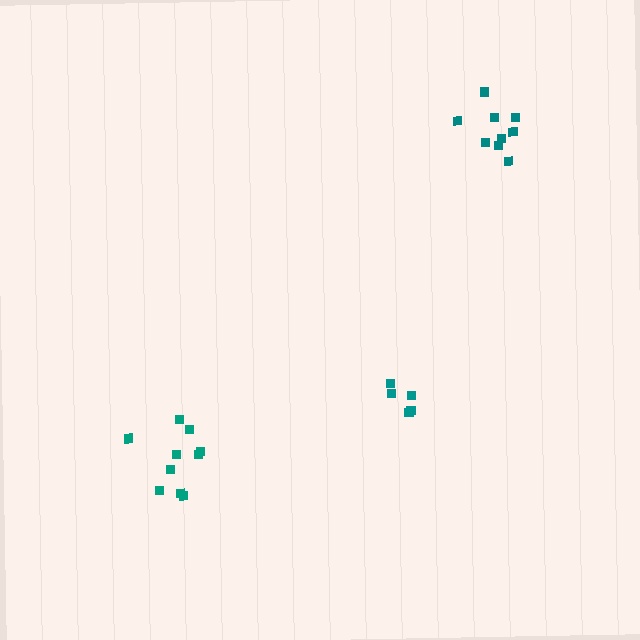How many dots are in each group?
Group 1: 9 dots, Group 2: 10 dots, Group 3: 5 dots (24 total).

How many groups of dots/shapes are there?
There are 3 groups.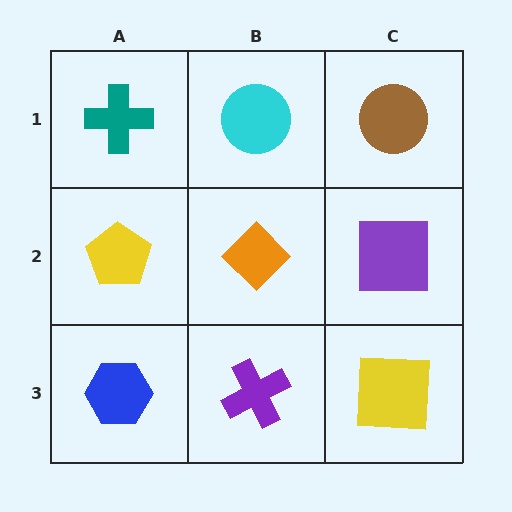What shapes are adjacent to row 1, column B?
An orange diamond (row 2, column B), a teal cross (row 1, column A), a brown circle (row 1, column C).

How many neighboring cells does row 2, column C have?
3.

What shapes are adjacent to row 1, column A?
A yellow pentagon (row 2, column A), a cyan circle (row 1, column B).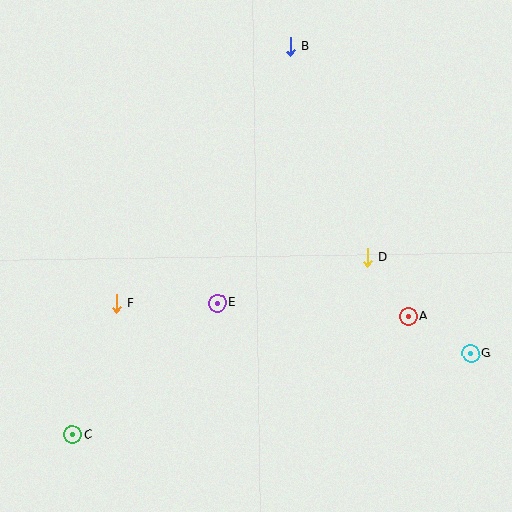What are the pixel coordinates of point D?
Point D is at (367, 257).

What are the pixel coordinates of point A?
Point A is at (408, 316).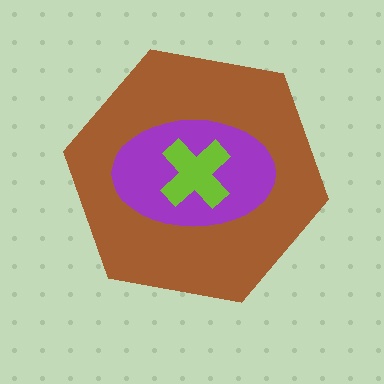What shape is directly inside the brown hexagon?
The purple ellipse.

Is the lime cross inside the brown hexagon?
Yes.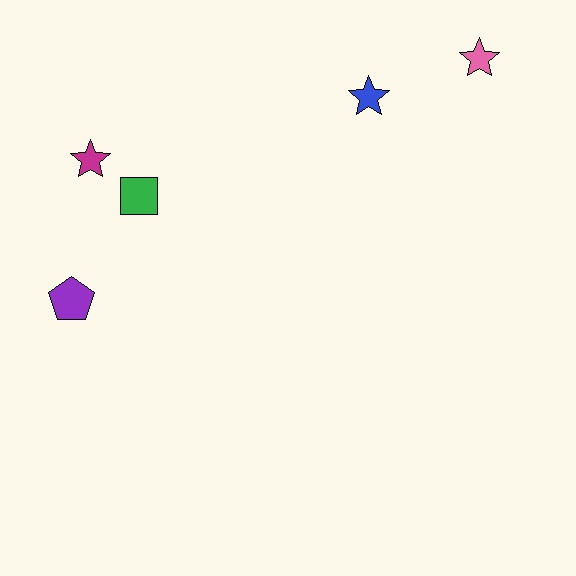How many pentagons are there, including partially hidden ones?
There is 1 pentagon.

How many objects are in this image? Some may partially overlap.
There are 5 objects.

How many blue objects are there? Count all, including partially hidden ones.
There is 1 blue object.